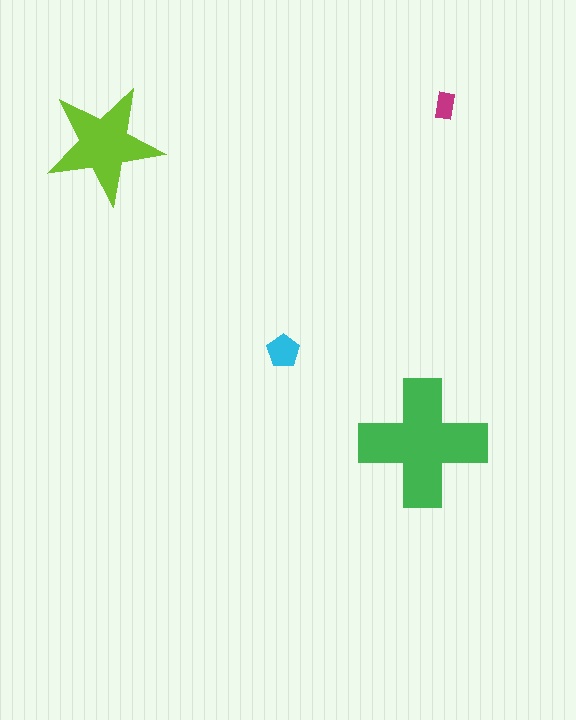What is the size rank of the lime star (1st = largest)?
2nd.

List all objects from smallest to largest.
The magenta rectangle, the cyan pentagon, the lime star, the green cross.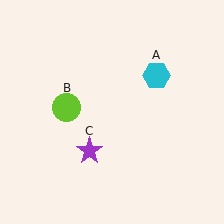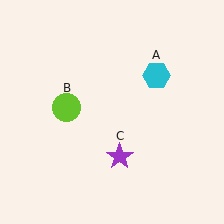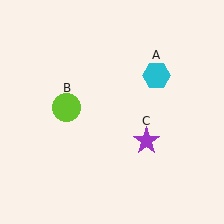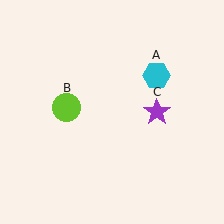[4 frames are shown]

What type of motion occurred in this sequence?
The purple star (object C) rotated counterclockwise around the center of the scene.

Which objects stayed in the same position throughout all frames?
Cyan hexagon (object A) and lime circle (object B) remained stationary.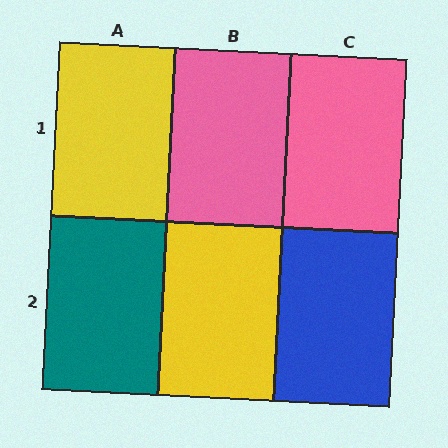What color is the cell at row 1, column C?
Pink.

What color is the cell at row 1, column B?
Pink.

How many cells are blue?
1 cell is blue.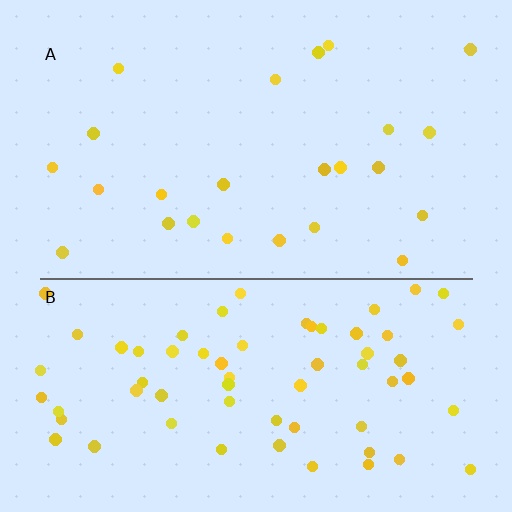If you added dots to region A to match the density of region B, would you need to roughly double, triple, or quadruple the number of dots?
Approximately triple.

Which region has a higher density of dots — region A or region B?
B (the bottom).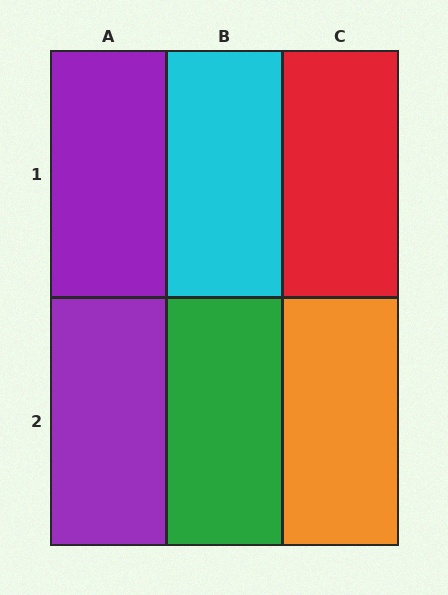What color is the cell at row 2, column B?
Green.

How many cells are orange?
1 cell is orange.